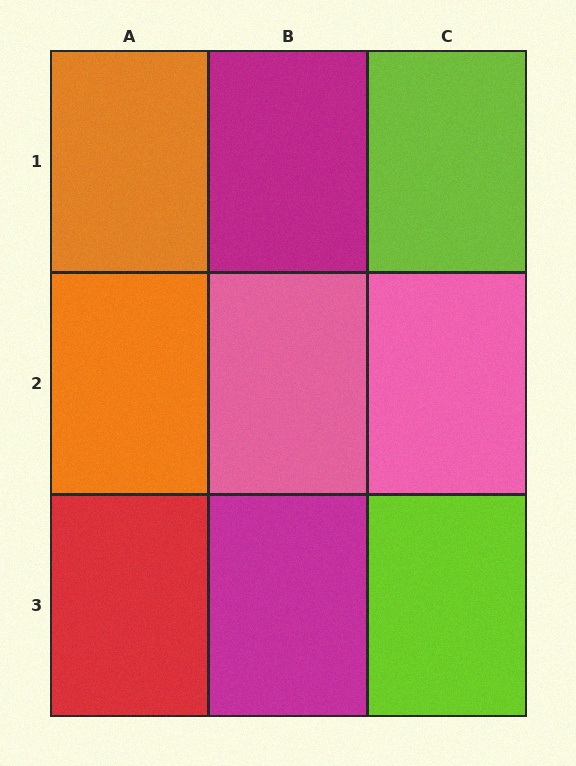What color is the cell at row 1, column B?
Magenta.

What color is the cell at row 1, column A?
Orange.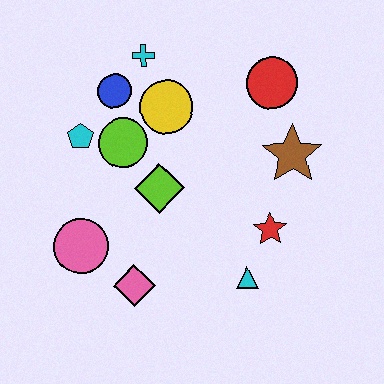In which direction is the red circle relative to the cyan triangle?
The red circle is above the cyan triangle.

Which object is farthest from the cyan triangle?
The cyan cross is farthest from the cyan triangle.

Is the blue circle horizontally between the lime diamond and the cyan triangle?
No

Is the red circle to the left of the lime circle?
No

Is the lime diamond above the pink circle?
Yes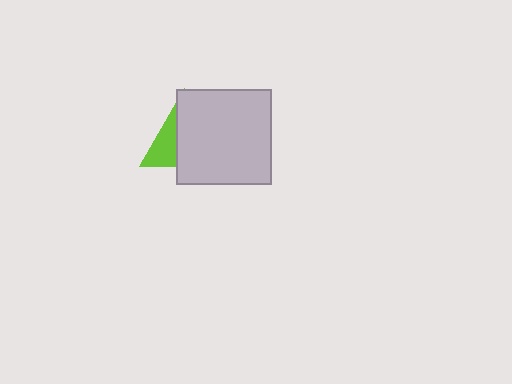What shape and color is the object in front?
The object in front is a light gray square.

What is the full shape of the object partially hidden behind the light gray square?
The partially hidden object is a lime triangle.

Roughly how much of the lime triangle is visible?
A small part of it is visible (roughly 32%).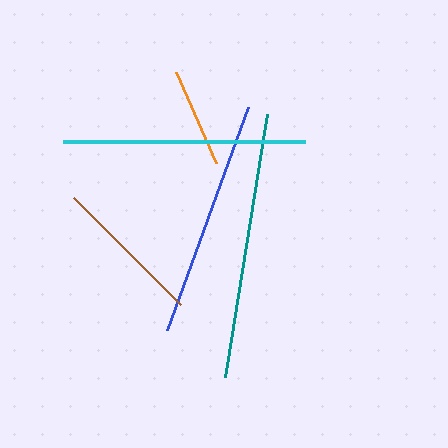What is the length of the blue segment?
The blue segment is approximately 237 pixels long.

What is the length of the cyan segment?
The cyan segment is approximately 242 pixels long.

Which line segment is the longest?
The teal line is the longest at approximately 266 pixels.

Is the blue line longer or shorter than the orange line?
The blue line is longer than the orange line.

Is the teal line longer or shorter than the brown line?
The teal line is longer than the brown line.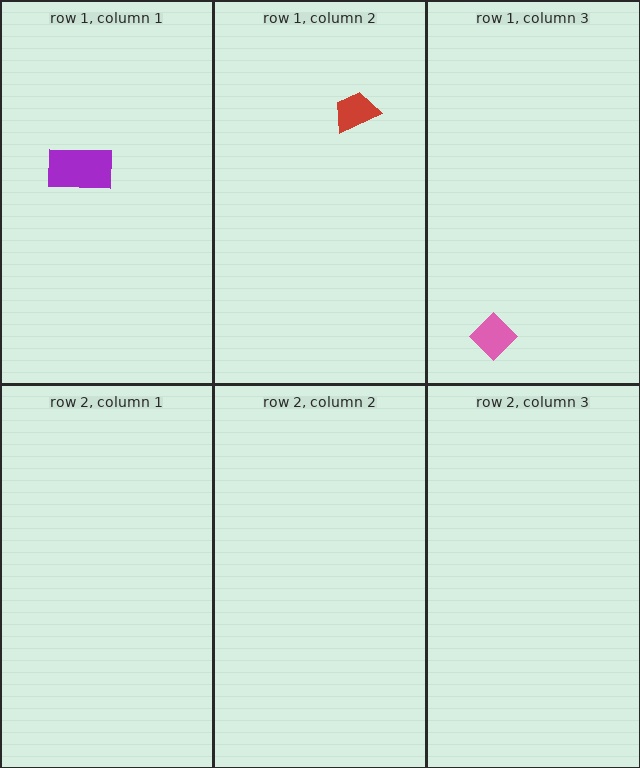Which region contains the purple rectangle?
The row 1, column 1 region.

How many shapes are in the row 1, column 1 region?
1.